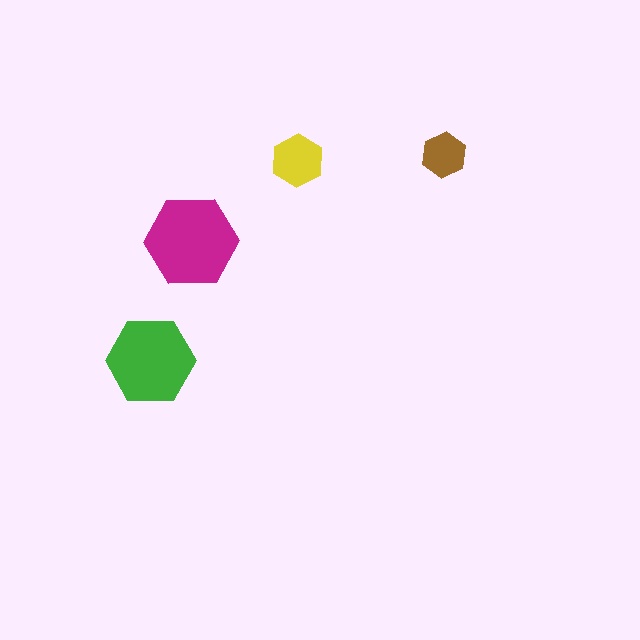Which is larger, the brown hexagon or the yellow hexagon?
The yellow one.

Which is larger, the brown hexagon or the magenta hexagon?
The magenta one.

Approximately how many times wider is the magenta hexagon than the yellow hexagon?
About 2 times wider.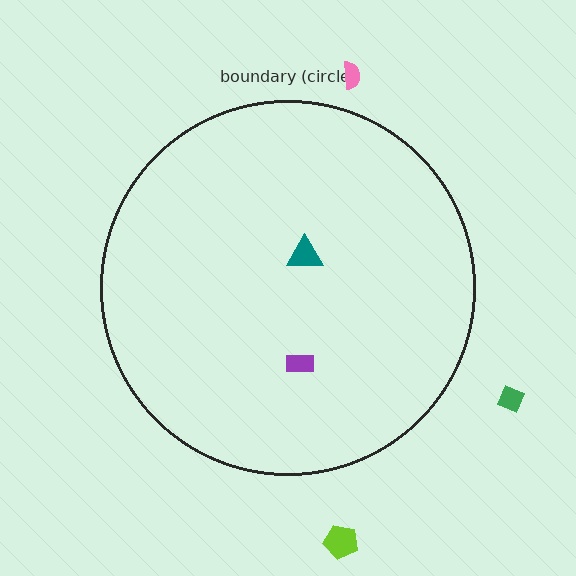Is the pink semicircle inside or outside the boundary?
Outside.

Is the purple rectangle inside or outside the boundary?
Inside.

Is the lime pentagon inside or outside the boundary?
Outside.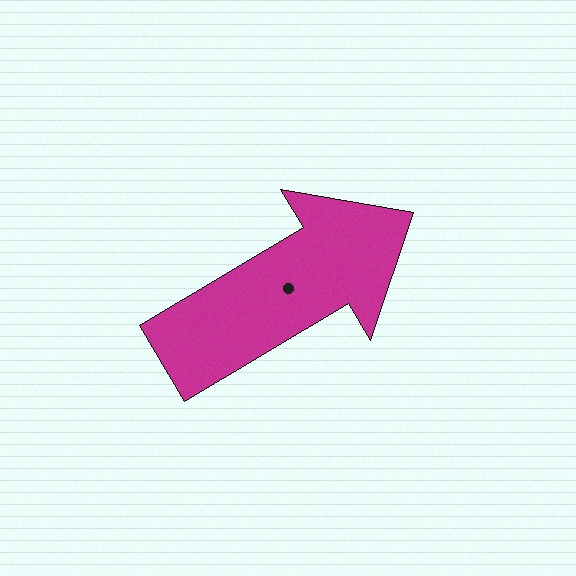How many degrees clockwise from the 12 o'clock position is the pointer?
Approximately 59 degrees.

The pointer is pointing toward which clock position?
Roughly 2 o'clock.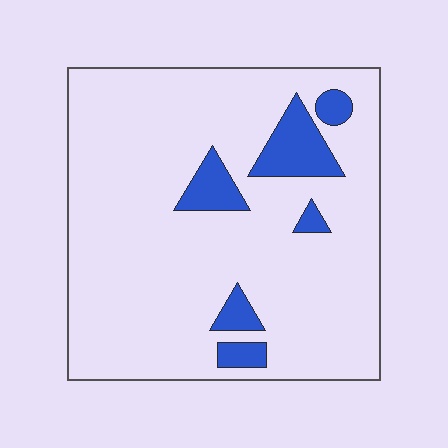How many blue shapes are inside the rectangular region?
6.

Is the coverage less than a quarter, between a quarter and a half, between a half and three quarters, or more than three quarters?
Less than a quarter.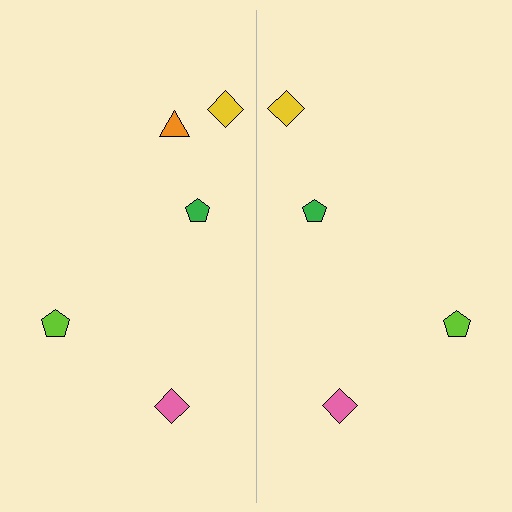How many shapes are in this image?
There are 9 shapes in this image.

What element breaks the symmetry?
A orange triangle is missing from the right side.